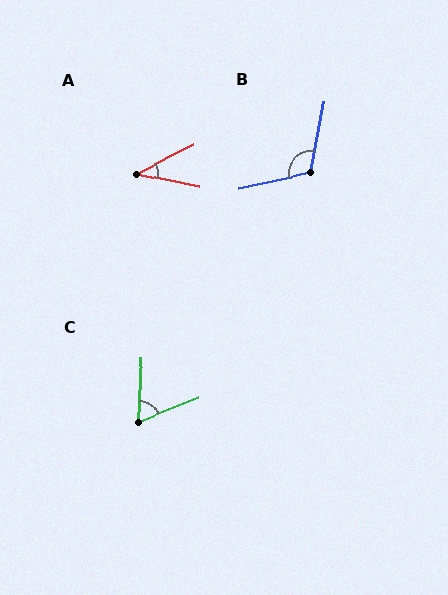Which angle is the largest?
B, at approximately 113 degrees.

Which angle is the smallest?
A, at approximately 38 degrees.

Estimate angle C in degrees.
Approximately 66 degrees.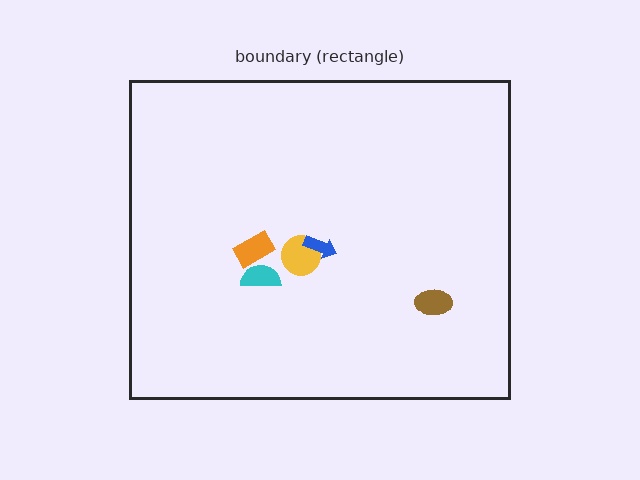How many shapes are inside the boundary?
5 inside, 0 outside.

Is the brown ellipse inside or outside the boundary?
Inside.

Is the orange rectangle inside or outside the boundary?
Inside.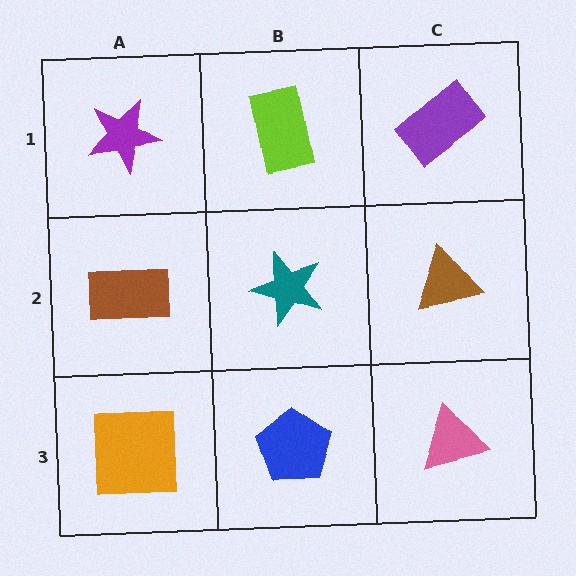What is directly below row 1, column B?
A teal star.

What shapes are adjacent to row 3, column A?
A brown rectangle (row 2, column A), a blue pentagon (row 3, column B).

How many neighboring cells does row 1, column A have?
2.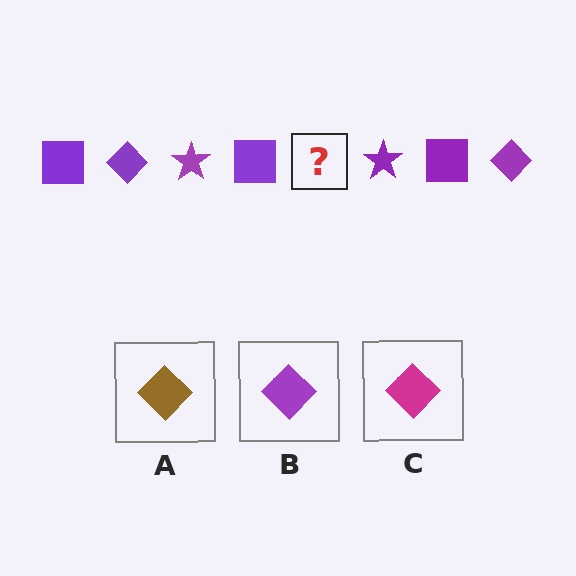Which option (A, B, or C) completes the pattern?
B.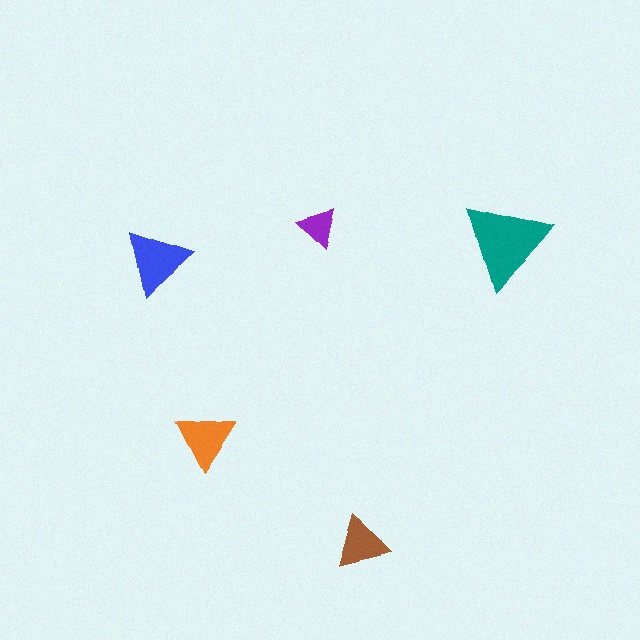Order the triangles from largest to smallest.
the teal one, the blue one, the orange one, the brown one, the purple one.